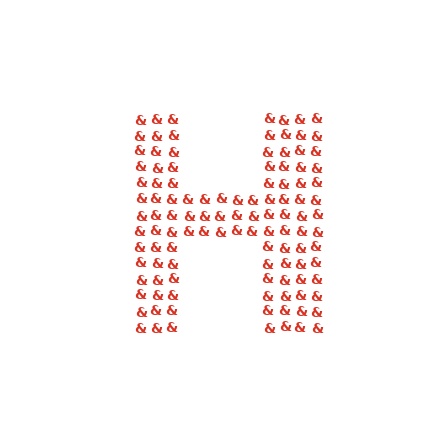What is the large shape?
The large shape is the letter H.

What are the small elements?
The small elements are ampersands.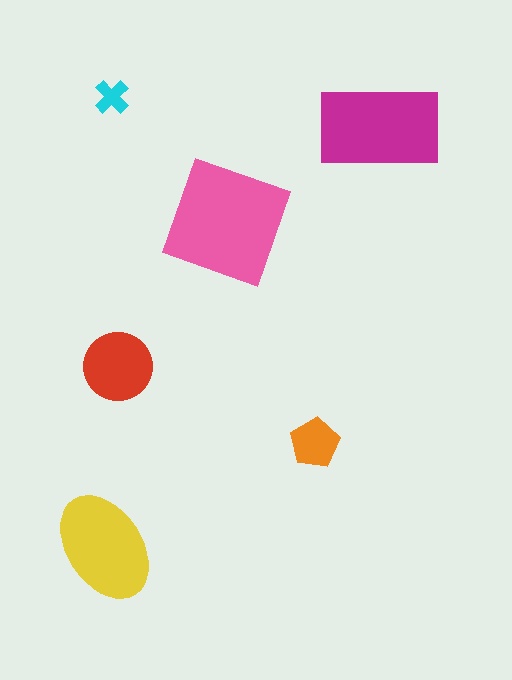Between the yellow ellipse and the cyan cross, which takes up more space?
The yellow ellipse.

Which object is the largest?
The pink square.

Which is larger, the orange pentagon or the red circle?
The red circle.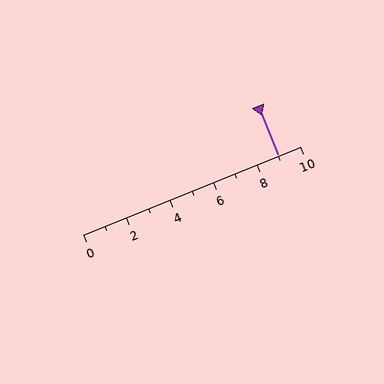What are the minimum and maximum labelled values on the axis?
The axis runs from 0 to 10.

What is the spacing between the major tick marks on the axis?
The major ticks are spaced 2 apart.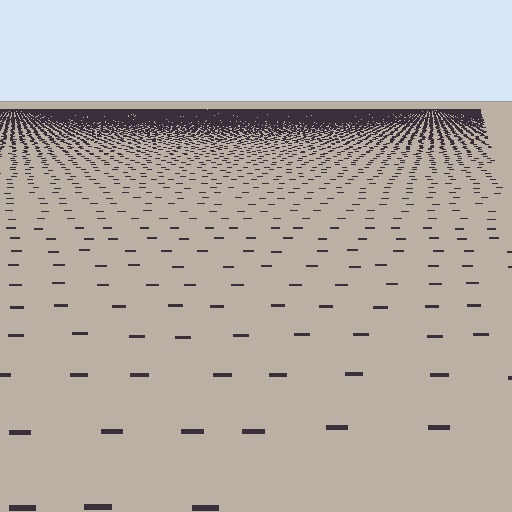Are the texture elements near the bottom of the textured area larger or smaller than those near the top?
Larger. Near the bottom, elements are closer to the viewer and appear at a bigger on-screen size.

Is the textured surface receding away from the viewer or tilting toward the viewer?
The surface is receding away from the viewer. Texture elements get smaller and denser toward the top.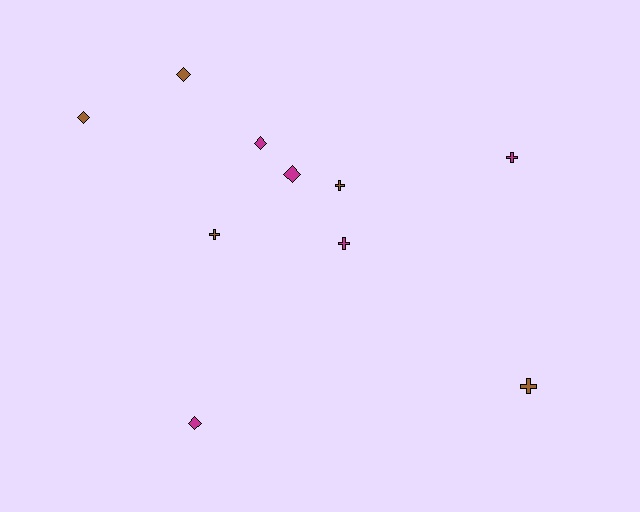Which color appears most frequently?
Magenta, with 5 objects.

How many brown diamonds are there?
There are 2 brown diamonds.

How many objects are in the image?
There are 10 objects.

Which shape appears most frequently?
Diamond, with 5 objects.